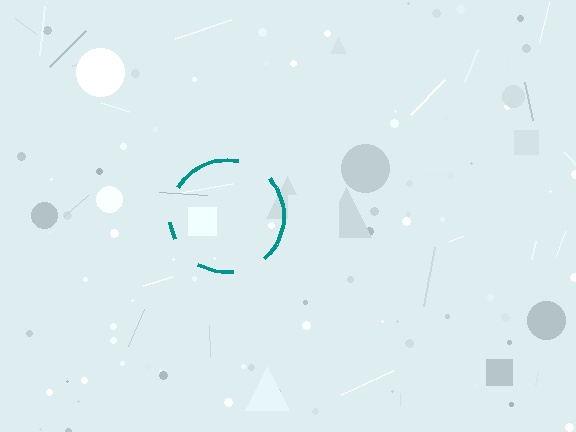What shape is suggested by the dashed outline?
The dashed outline suggests a circle.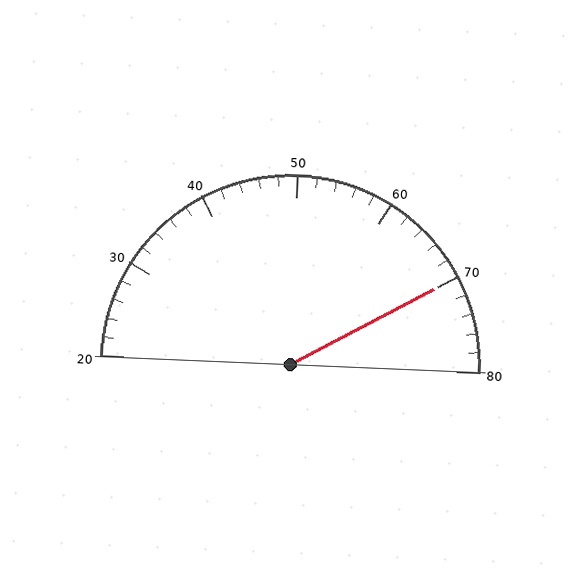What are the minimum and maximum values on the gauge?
The gauge ranges from 20 to 80.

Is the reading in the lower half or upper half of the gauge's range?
The reading is in the upper half of the range (20 to 80).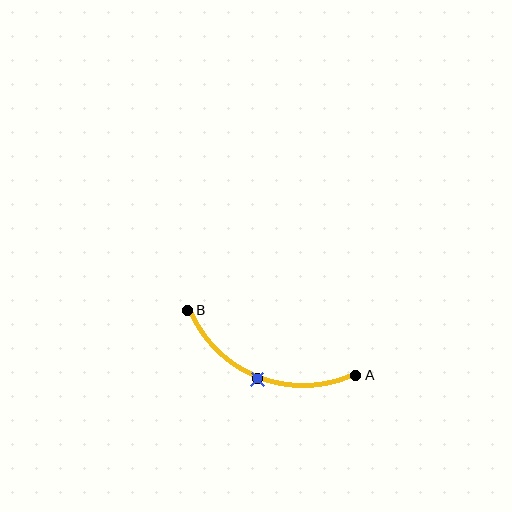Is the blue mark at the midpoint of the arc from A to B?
Yes. The blue mark lies on the arc at equal arc-length from both A and B — it is the arc midpoint.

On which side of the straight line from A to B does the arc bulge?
The arc bulges below the straight line connecting A and B.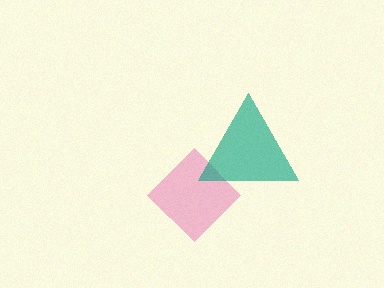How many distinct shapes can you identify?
There are 2 distinct shapes: a pink diamond, a teal triangle.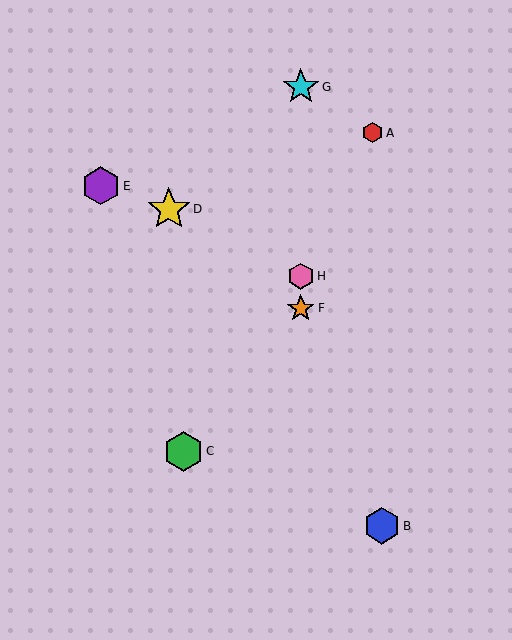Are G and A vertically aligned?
No, G is at x≈301 and A is at x≈372.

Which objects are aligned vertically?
Objects F, G, H are aligned vertically.